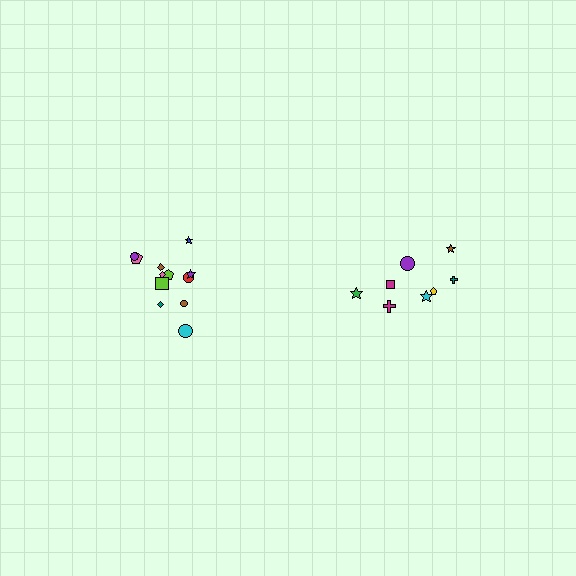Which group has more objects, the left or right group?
The left group.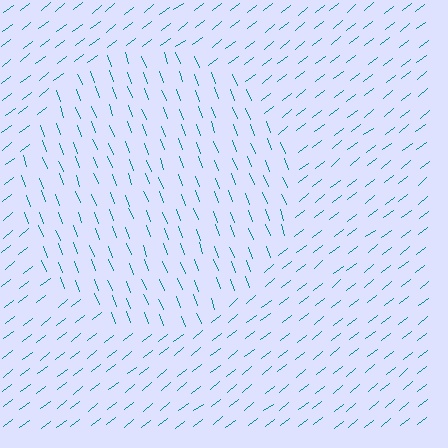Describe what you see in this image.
The image is filled with small teal line segments. A circle region in the image has lines oriented differently from the surrounding lines, creating a visible texture boundary.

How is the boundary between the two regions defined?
The boundary is defined purely by a change in line orientation (approximately 73 degrees difference). All lines are the same color and thickness.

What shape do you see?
I see a circle.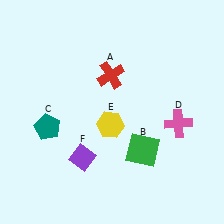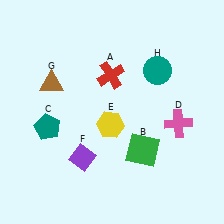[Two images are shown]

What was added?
A brown triangle (G), a teal circle (H) were added in Image 2.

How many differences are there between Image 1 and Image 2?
There are 2 differences between the two images.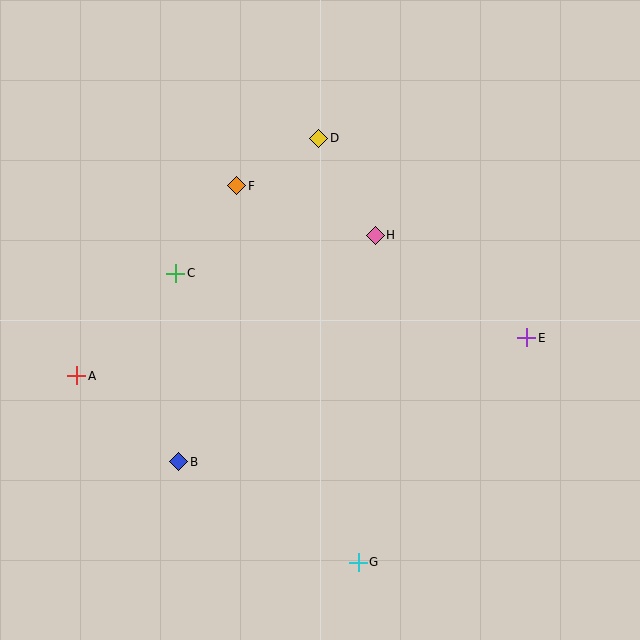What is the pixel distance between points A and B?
The distance between A and B is 133 pixels.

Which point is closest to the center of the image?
Point H at (375, 235) is closest to the center.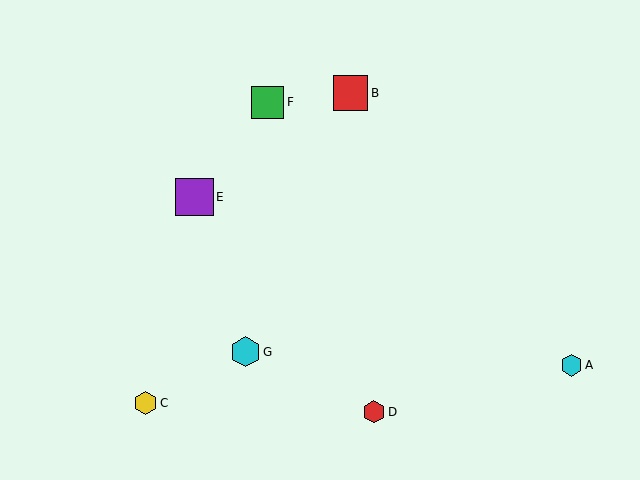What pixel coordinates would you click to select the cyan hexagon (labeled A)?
Click at (571, 365) to select the cyan hexagon A.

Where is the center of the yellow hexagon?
The center of the yellow hexagon is at (145, 403).